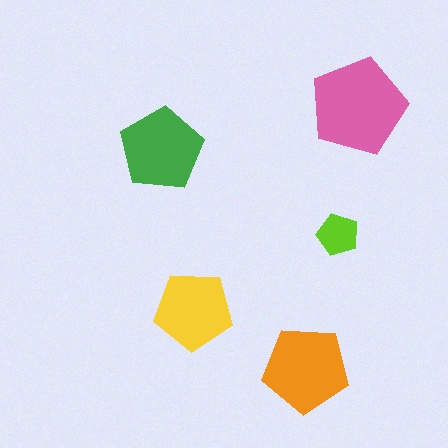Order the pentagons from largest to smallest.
the pink one, the orange one, the green one, the yellow one, the lime one.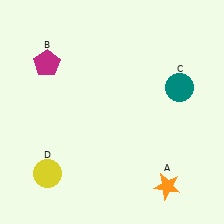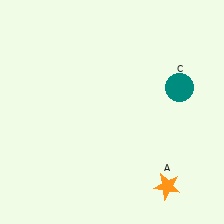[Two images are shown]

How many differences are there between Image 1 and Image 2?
There are 2 differences between the two images.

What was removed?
The yellow circle (D), the magenta pentagon (B) were removed in Image 2.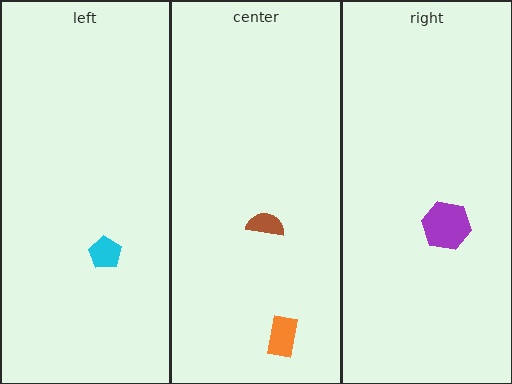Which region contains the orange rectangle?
The center region.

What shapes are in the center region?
The brown semicircle, the orange rectangle.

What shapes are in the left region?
The cyan pentagon.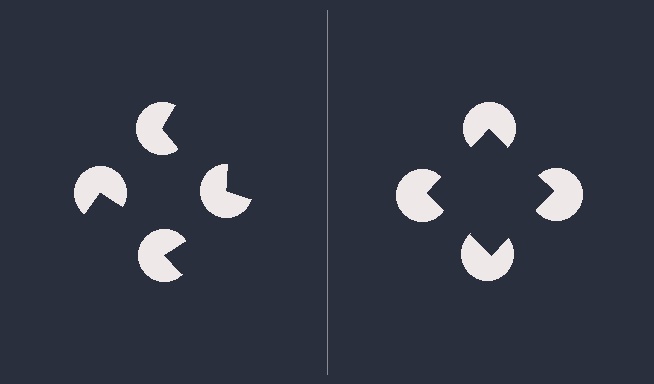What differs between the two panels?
The pac-man discs are positioned identically on both sides; only the wedge orientations differ. On the right they align to a square; on the left they are misaligned.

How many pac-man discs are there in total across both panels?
8 — 4 on each side.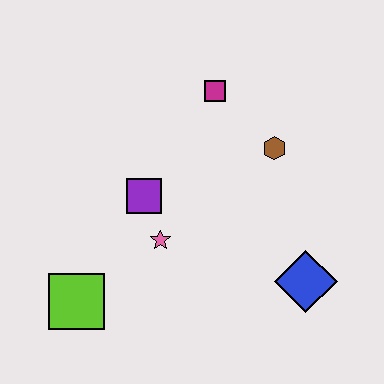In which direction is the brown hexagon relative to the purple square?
The brown hexagon is to the right of the purple square.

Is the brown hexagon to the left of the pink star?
No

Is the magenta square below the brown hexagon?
No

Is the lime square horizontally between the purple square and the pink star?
No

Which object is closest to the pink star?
The purple square is closest to the pink star.